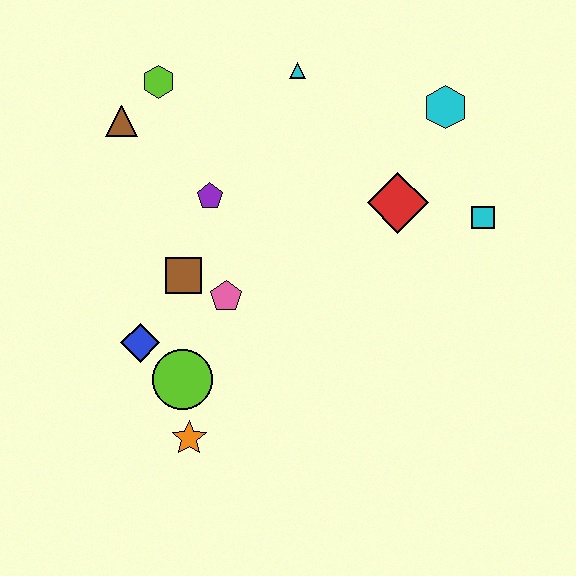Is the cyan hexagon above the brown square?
Yes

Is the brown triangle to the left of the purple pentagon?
Yes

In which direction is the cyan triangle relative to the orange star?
The cyan triangle is above the orange star.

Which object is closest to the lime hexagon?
The brown triangle is closest to the lime hexagon.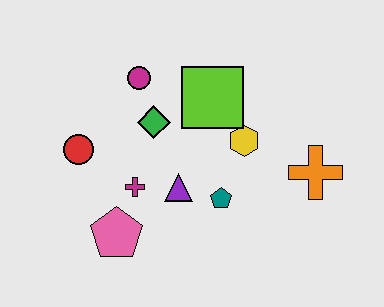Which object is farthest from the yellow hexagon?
The red circle is farthest from the yellow hexagon.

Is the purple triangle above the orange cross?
No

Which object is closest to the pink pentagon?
The magenta cross is closest to the pink pentagon.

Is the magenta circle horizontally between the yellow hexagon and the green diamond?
No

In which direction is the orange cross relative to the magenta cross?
The orange cross is to the right of the magenta cross.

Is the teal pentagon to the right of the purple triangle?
Yes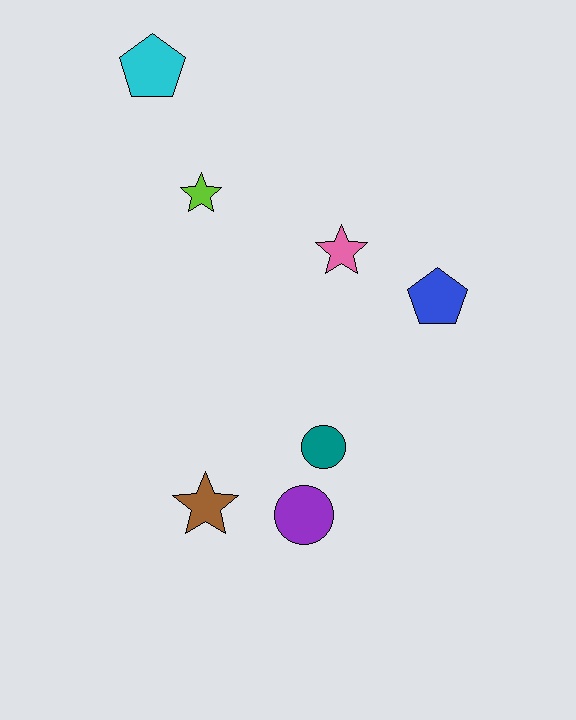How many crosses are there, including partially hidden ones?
There are no crosses.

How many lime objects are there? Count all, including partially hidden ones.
There is 1 lime object.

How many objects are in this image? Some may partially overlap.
There are 7 objects.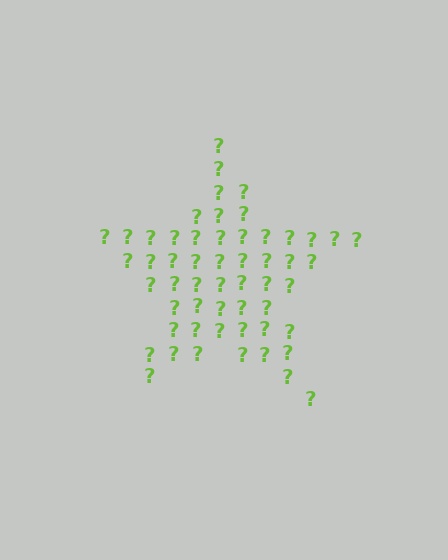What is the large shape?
The large shape is a star.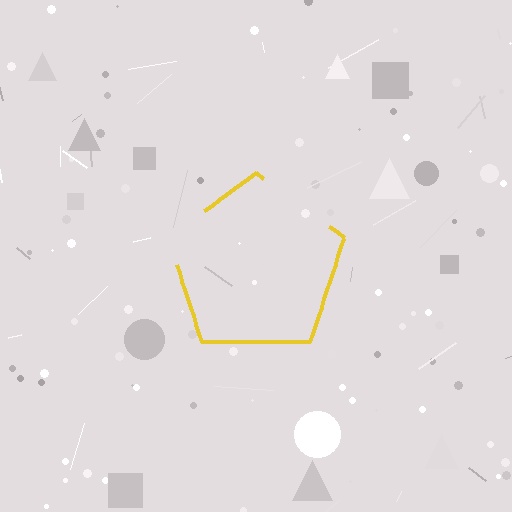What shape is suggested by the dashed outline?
The dashed outline suggests a pentagon.